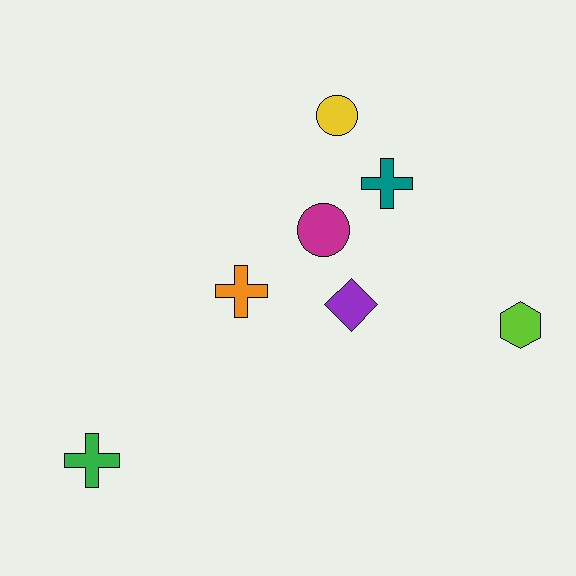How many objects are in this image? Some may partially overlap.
There are 7 objects.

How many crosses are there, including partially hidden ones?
There are 3 crosses.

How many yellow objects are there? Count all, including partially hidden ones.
There is 1 yellow object.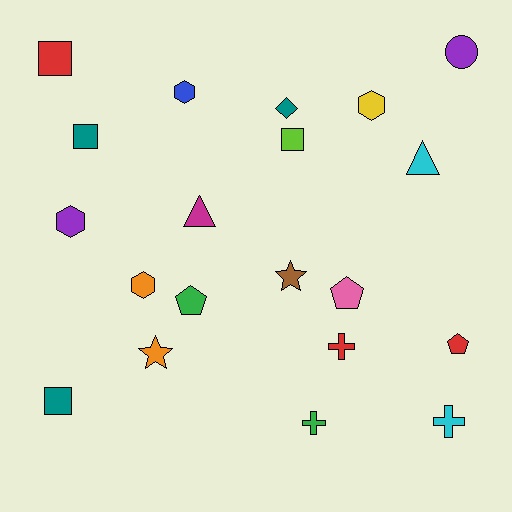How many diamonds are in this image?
There is 1 diamond.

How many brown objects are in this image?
There is 1 brown object.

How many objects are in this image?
There are 20 objects.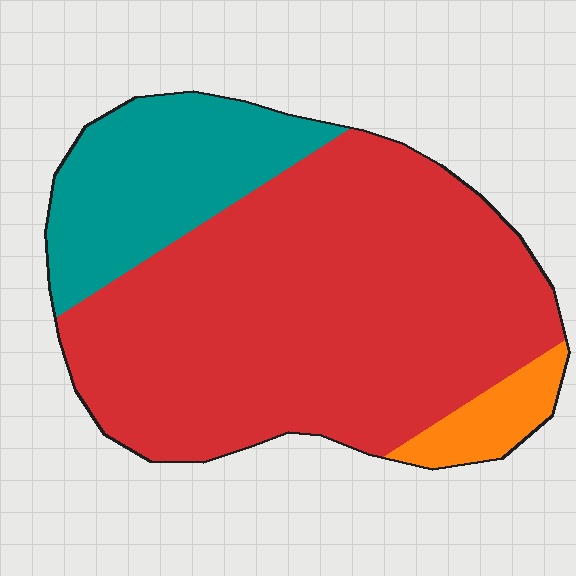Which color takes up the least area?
Orange, at roughly 5%.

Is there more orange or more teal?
Teal.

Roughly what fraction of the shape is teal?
Teal covers 22% of the shape.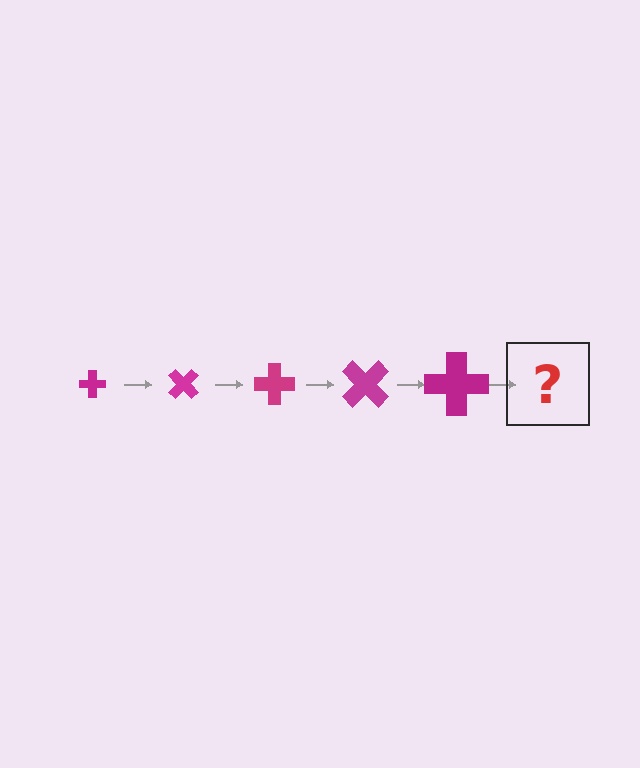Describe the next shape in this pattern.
It should be a cross, larger than the previous one and rotated 225 degrees from the start.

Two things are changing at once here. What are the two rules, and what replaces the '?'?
The two rules are that the cross grows larger each step and it rotates 45 degrees each step. The '?' should be a cross, larger than the previous one and rotated 225 degrees from the start.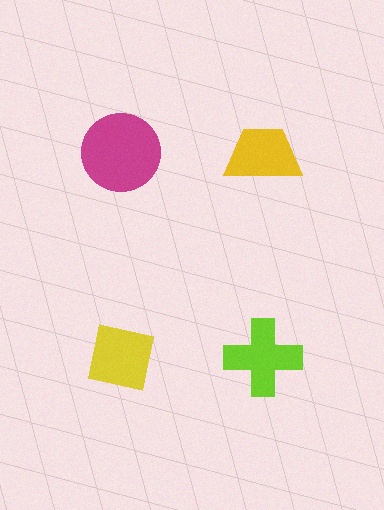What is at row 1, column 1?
A magenta circle.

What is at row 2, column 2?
A lime cross.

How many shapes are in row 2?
2 shapes.